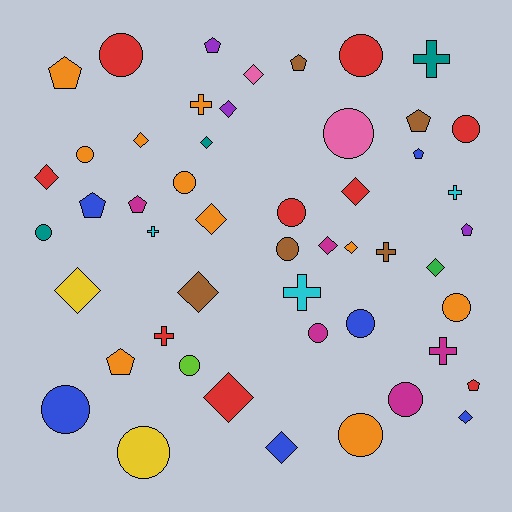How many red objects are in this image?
There are 9 red objects.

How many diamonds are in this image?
There are 15 diamonds.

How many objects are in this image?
There are 50 objects.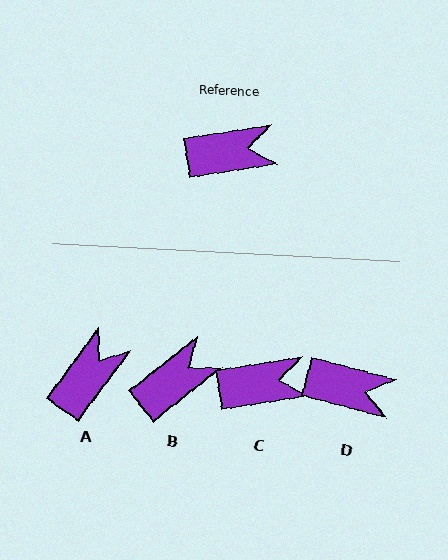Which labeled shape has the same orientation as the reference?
C.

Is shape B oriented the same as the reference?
No, it is off by about 29 degrees.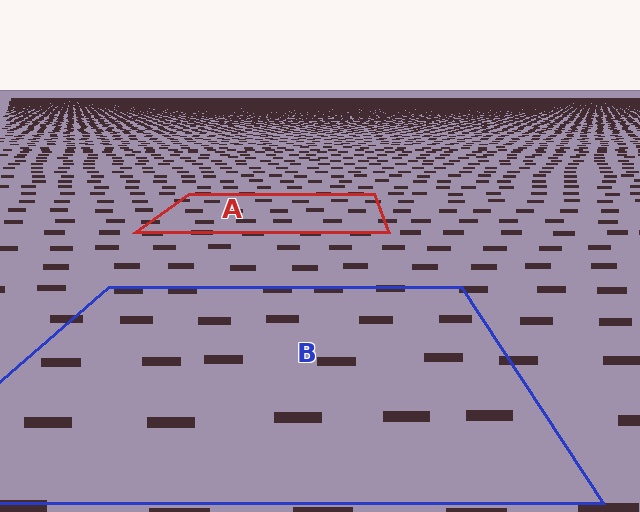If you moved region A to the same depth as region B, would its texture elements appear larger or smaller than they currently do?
They would appear larger. At a closer depth, the same texture elements are projected at a bigger on-screen size.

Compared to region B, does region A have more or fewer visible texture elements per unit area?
Region A has more texture elements per unit area — they are packed more densely because it is farther away.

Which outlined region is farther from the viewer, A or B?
Region A is farther from the viewer — the texture elements inside it appear smaller and more densely packed.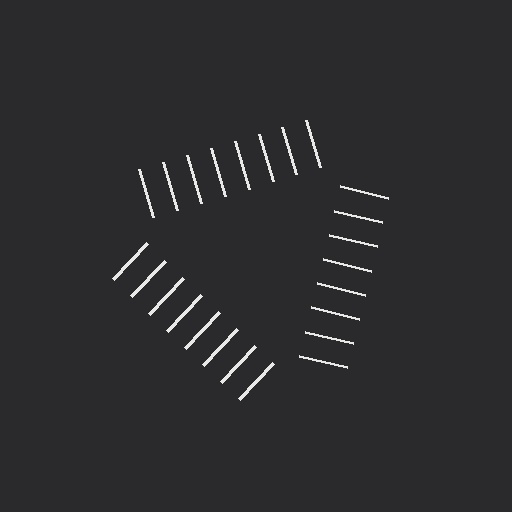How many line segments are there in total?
24 — 8 along each of the 3 edges.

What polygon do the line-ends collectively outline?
An illusory triangle — the line segments terminate on its edges but no continuous stroke is drawn.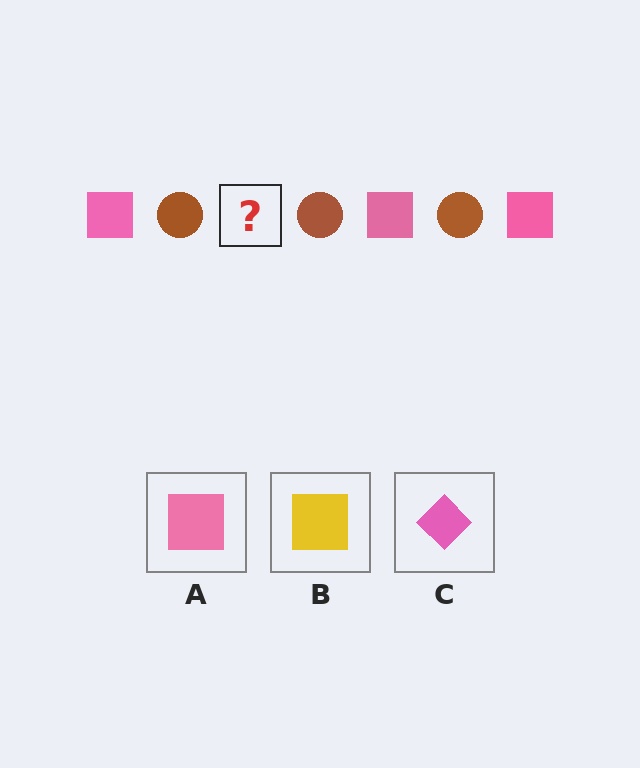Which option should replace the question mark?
Option A.